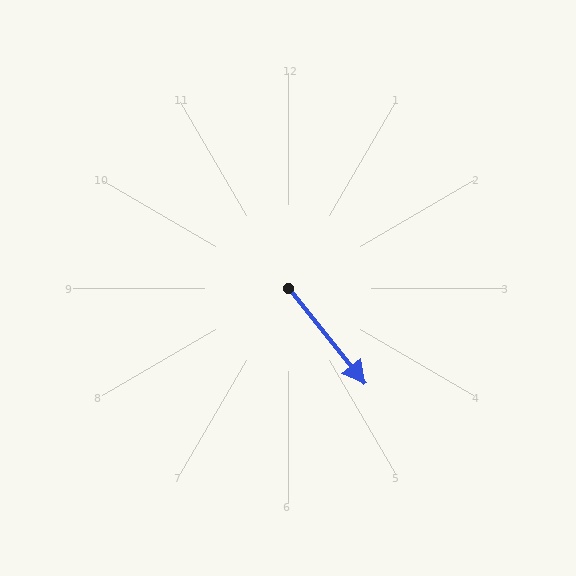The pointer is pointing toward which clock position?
Roughly 5 o'clock.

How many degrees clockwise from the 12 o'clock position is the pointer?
Approximately 141 degrees.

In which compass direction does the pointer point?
Southeast.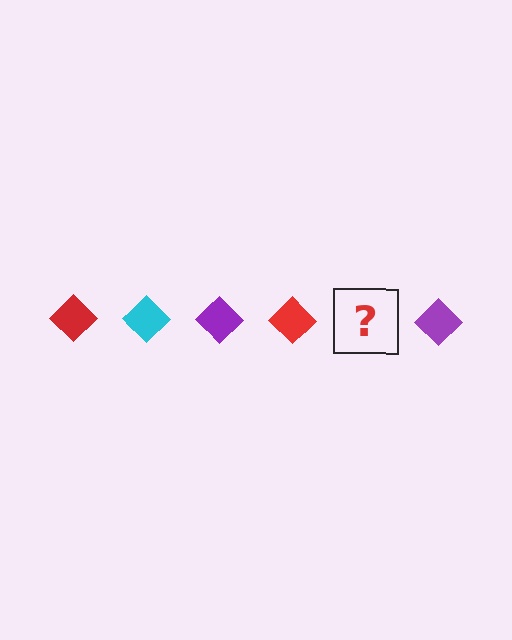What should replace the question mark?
The question mark should be replaced with a cyan diamond.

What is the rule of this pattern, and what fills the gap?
The rule is that the pattern cycles through red, cyan, purple diamonds. The gap should be filled with a cyan diamond.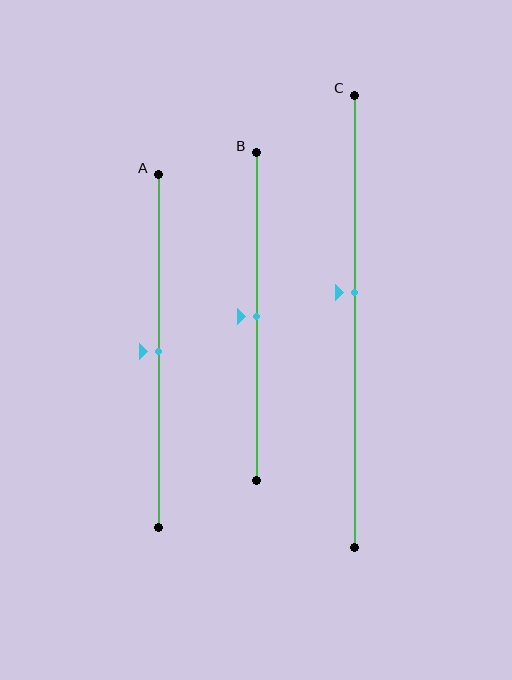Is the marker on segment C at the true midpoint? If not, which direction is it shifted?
No, the marker on segment C is shifted upward by about 6% of the segment length.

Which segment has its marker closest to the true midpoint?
Segment A has its marker closest to the true midpoint.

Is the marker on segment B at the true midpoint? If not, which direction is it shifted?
Yes, the marker on segment B is at the true midpoint.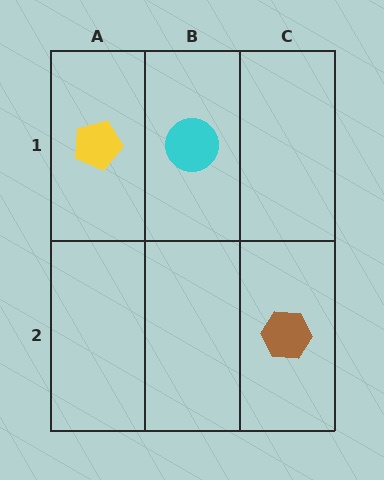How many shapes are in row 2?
1 shape.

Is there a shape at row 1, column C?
No, that cell is empty.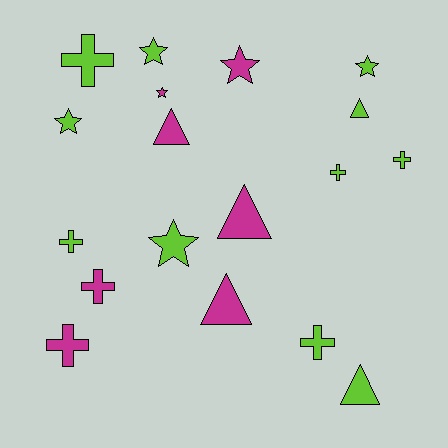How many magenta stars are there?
There are 2 magenta stars.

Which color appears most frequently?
Lime, with 11 objects.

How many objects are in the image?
There are 18 objects.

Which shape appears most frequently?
Cross, with 7 objects.